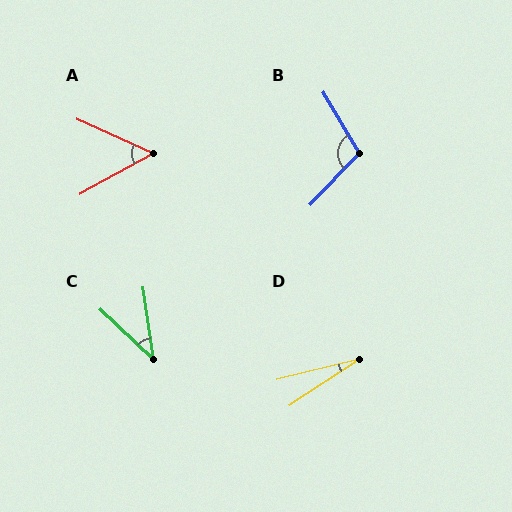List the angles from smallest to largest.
D (20°), C (38°), A (53°), B (105°).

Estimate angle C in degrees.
Approximately 38 degrees.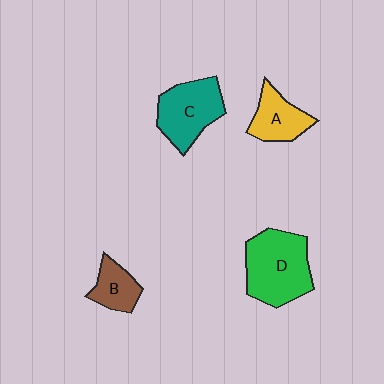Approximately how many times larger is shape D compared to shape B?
Approximately 2.3 times.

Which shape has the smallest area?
Shape B (brown).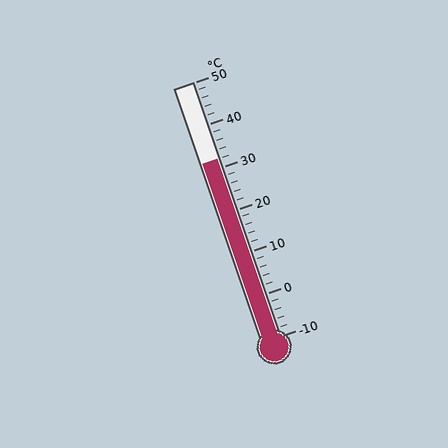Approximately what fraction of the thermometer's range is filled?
The thermometer is filled to approximately 70% of its range.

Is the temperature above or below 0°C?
The temperature is above 0°C.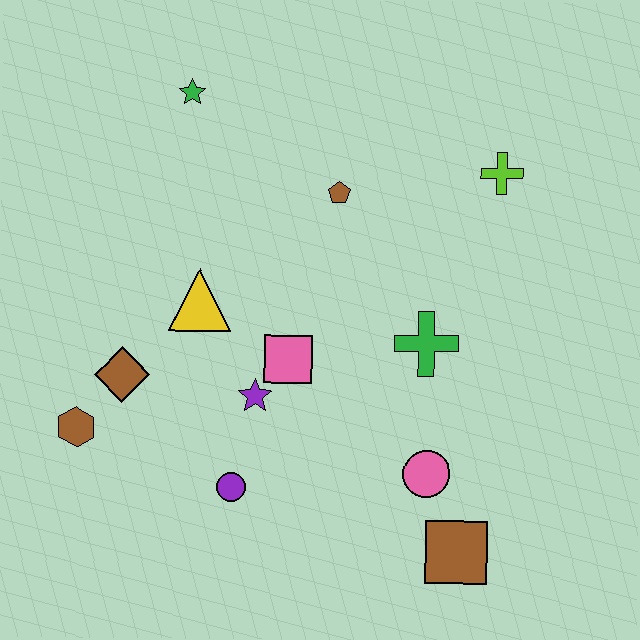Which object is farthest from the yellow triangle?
The brown square is farthest from the yellow triangle.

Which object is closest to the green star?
The brown pentagon is closest to the green star.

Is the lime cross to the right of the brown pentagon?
Yes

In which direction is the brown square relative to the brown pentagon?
The brown square is below the brown pentagon.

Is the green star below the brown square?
No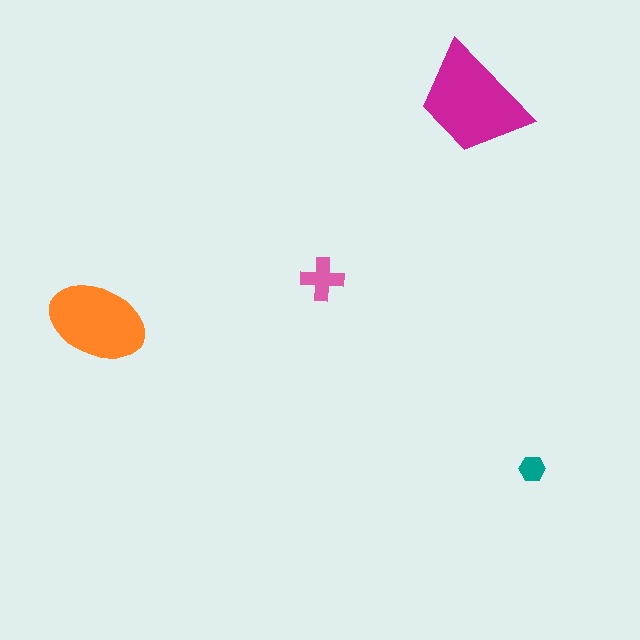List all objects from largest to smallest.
The magenta trapezoid, the orange ellipse, the pink cross, the teal hexagon.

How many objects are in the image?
There are 4 objects in the image.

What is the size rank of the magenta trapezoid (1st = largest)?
1st.